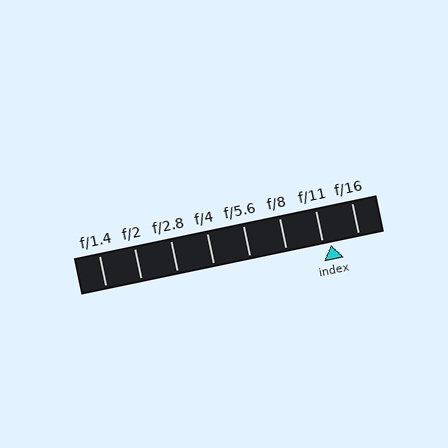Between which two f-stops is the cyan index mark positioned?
The index mark is between f/11 and f/16.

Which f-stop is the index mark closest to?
The index mark is closest to f/11.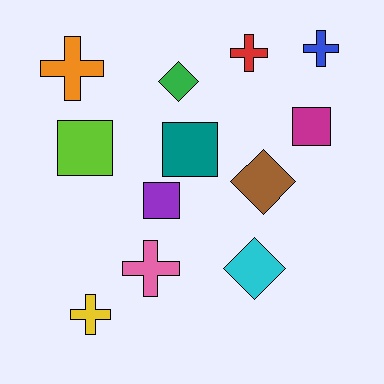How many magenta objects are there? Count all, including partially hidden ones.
There is 1 magenta object.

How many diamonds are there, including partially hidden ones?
There are 3 diamonds.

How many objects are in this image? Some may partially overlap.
There are 12 objects.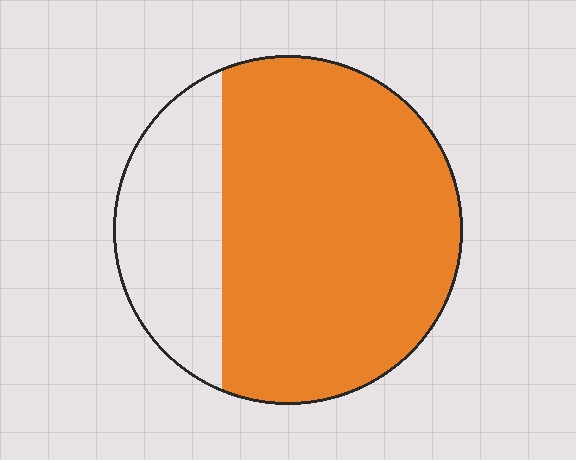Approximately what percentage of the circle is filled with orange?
Approximately 75%.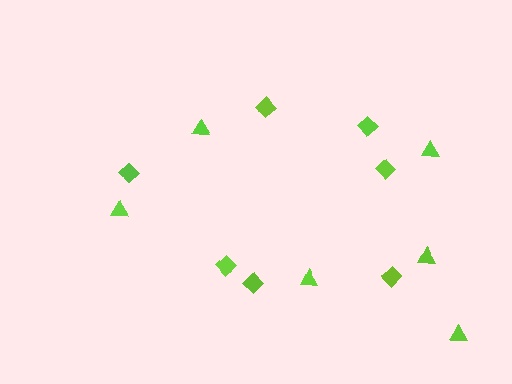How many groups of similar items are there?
There are 2 groups: one group of diamonds (7) and one group of triangles (6).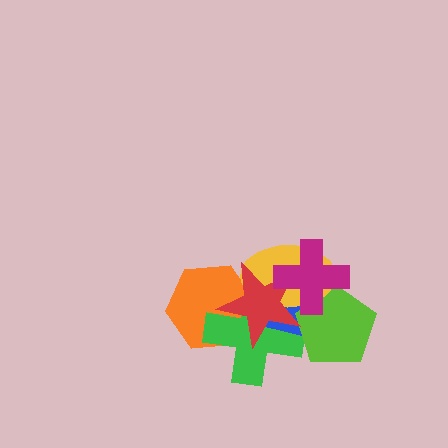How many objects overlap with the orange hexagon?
3 objects overlap with the orange hexagon.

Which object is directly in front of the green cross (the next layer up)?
The blue triangle is directly in front of the green cross.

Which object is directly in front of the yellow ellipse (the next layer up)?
The red star is directly in front of the yellow ellipse.